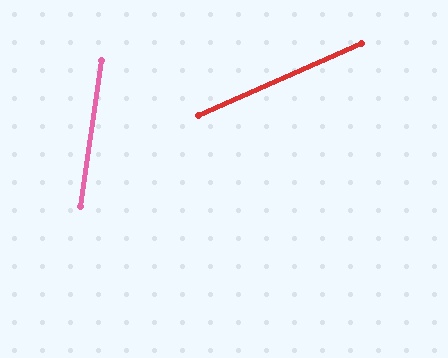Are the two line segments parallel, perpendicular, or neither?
Neither parallel nor perpendicular — they differ by about 58°.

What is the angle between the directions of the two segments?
Approximately 58 degrees.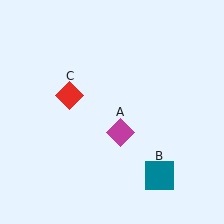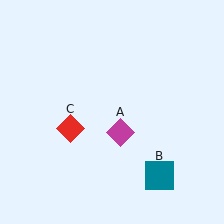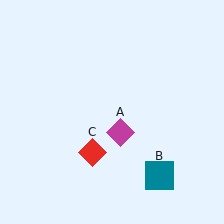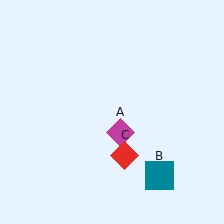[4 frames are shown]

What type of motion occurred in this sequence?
The red diamond (object C) rotated counterclockwise around the center of the scene.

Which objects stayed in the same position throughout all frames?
Magenta diamond (object A) and teal square (object B) remained stationary.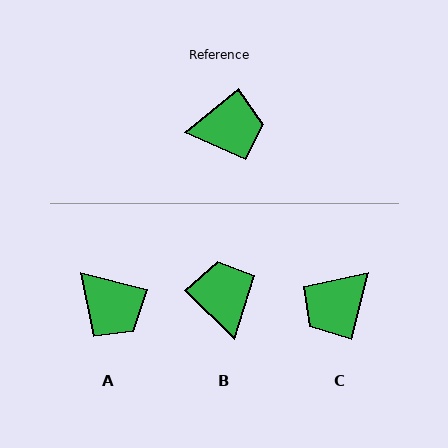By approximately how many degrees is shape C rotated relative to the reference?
Approximately 143 degrees clockwise.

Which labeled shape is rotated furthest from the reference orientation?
C, about 143 degrees away.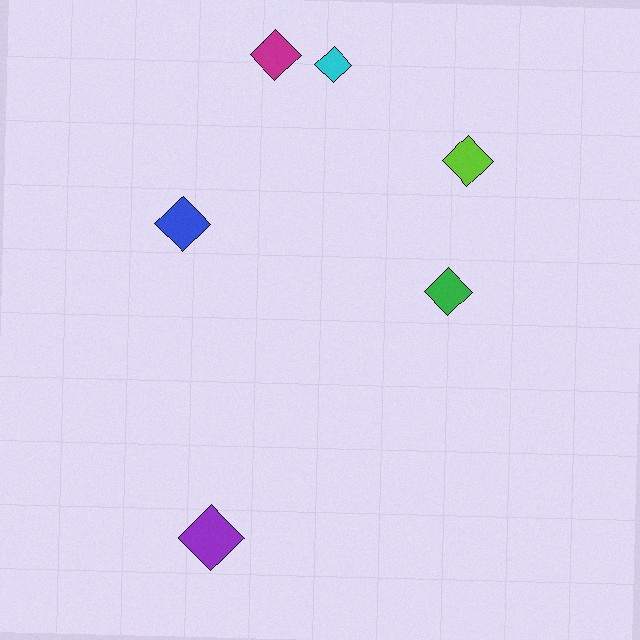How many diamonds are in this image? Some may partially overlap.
There are 6 diamonds.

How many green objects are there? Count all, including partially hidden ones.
There is 1 green object.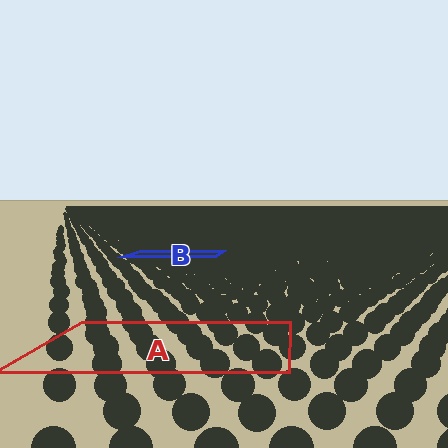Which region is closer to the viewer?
Region A is closer. The texture elements there are larger and more spread out.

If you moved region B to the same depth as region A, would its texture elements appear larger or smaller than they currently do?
They would appear larger. At a closer depth, the same texture elements are projected at a bigger on-screen size.